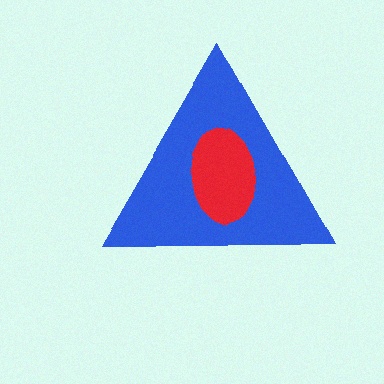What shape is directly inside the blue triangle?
The red ellipse.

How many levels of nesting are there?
2.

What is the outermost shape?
The blue triangle.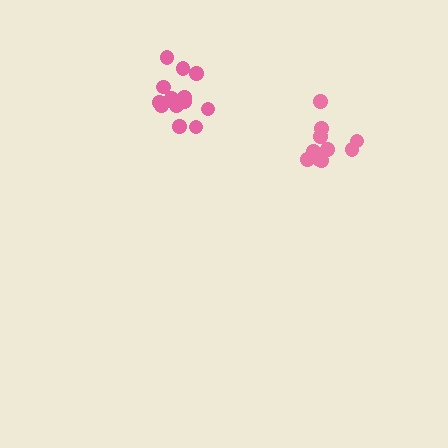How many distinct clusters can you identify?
There are 2 distinct clusters.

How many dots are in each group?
Group 1: 11 dots, Group 2: 13 dots (24 total).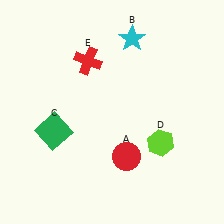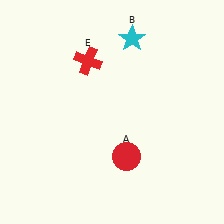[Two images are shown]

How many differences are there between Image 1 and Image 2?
There are 2 differences between the two images.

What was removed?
The green square (C), the lime hexagon (D) were removed in Image 2.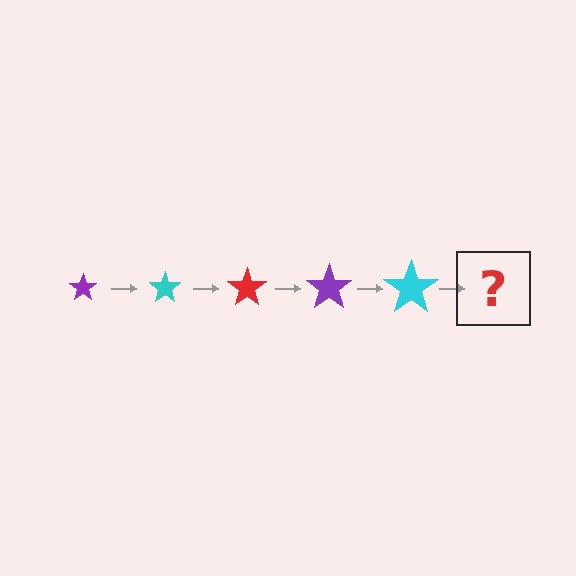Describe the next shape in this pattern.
It should be a red star, larger than the previous one.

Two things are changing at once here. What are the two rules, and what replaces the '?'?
The two rules are that the star grows larger each step and the color cycles through purple, cyan, and red. The '?' should be a red star, larger than the previous one.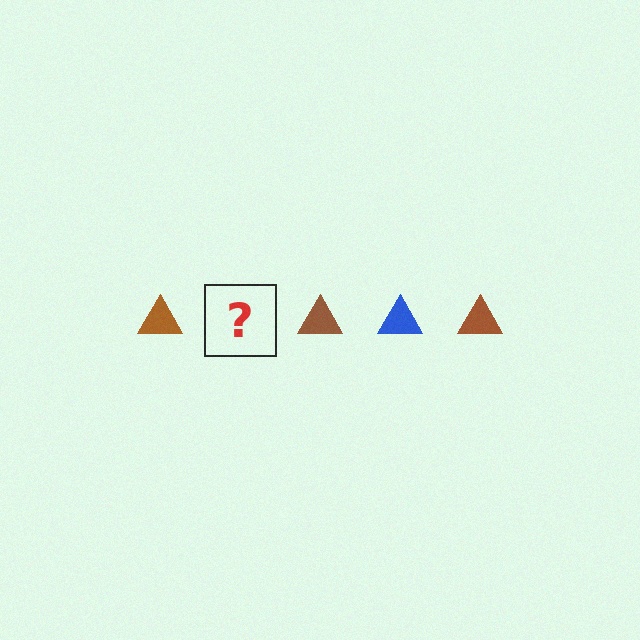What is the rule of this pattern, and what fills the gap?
The rule is that the pattern cycles through brown, blue triangles. The gap should be filled with a blue triangle.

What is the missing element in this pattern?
The missing element is a blue triangle.